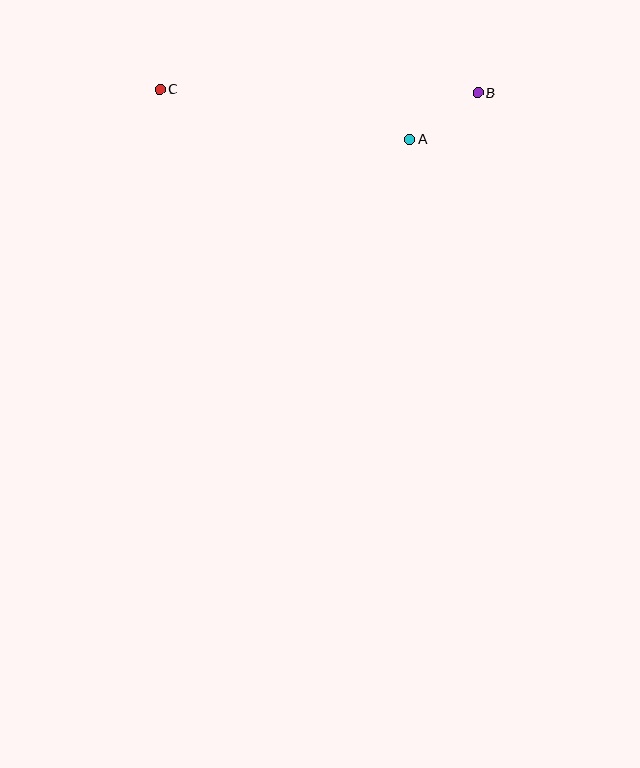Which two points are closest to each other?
Points A and B are closest to each other.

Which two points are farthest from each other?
Points B and C are farthest from each other.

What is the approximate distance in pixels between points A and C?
The distance between A and C is approximately 255 pixels.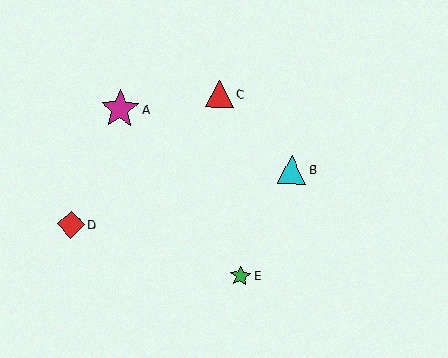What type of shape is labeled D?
Shape D is a red diamond.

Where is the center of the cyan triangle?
The center of the cyan triangle is at (292, 170).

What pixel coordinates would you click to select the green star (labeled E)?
Click at (240, 276) to select the green star E.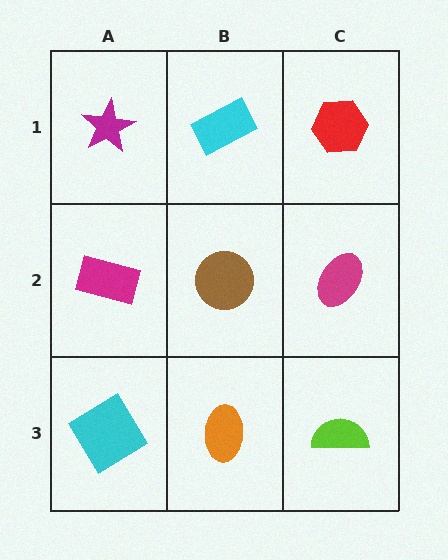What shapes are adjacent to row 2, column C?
A red hexagon (row 1, column C), a lime semicircle (row 3, column C), a brown circle (row 2, column B).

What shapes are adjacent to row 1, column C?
A magenta ellipse (row 2, column C), a cyan rectangle (row 1, column B).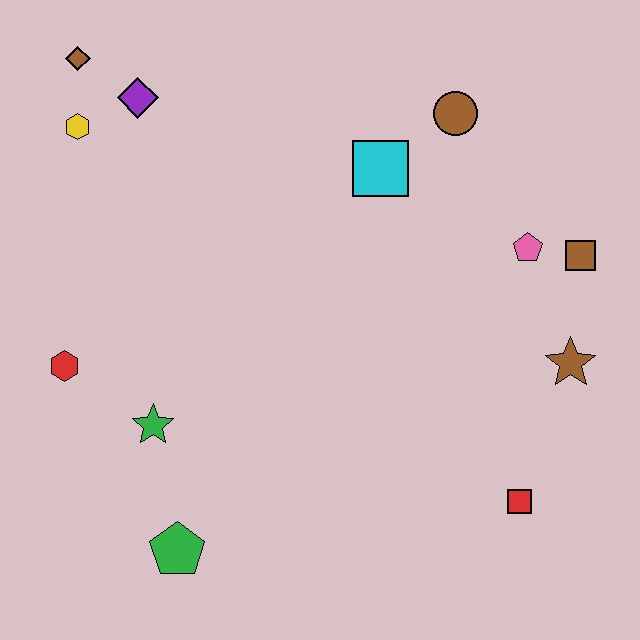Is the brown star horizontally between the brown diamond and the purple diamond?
No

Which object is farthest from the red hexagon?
The brown square is farthest from the red hexagon.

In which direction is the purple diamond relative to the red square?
The purple diamond is above the red square.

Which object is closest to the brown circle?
The cyan square is closest to the brown circle.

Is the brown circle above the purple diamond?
No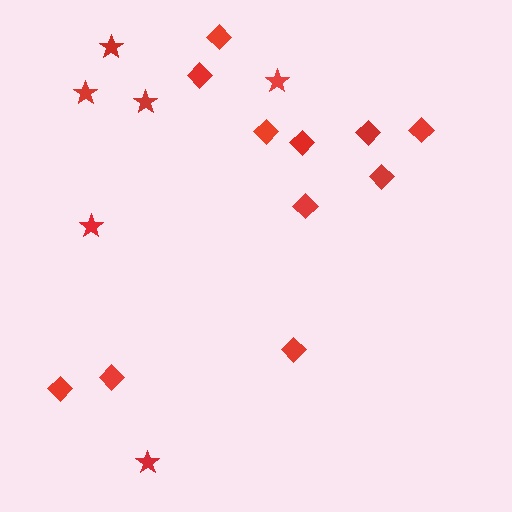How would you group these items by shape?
There are 2 groups: one group of stars (6) and one group of diamonds (11).